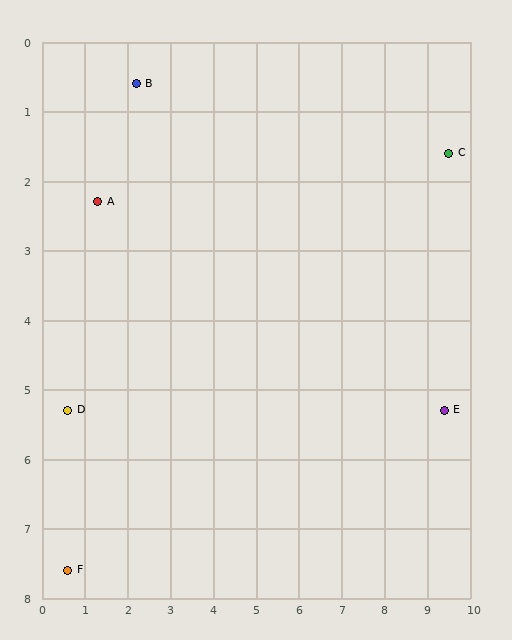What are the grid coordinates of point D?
Point D is at approximately (0.6, 5.3).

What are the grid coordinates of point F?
Point F is at approximately (0.6, 7.6).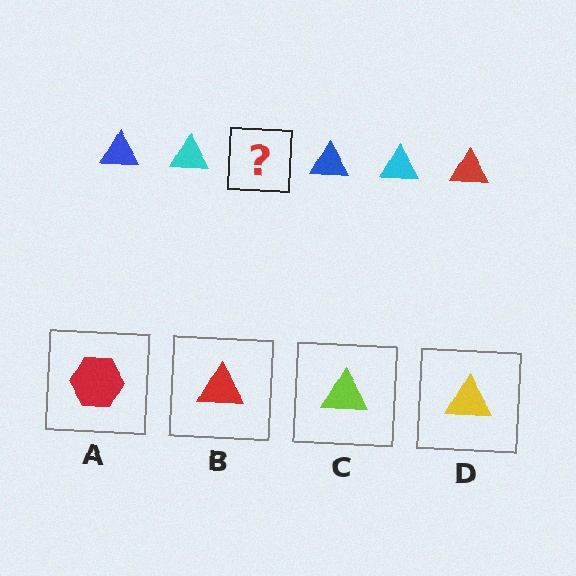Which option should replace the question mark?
Option B.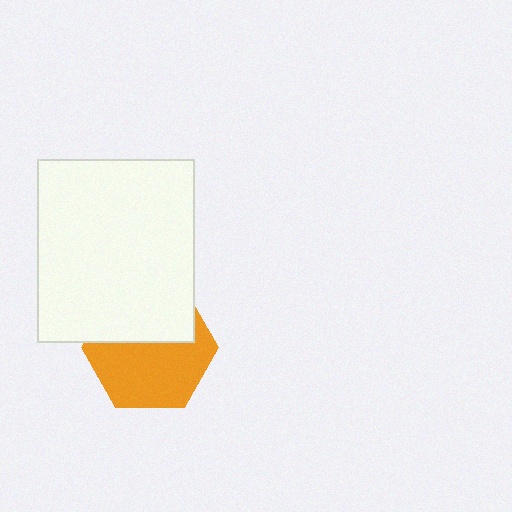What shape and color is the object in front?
The object in front is a white rectangle.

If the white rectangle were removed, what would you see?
You would see the complete orange hexagon.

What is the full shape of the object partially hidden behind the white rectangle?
The partially hidden object is an orange hexagon.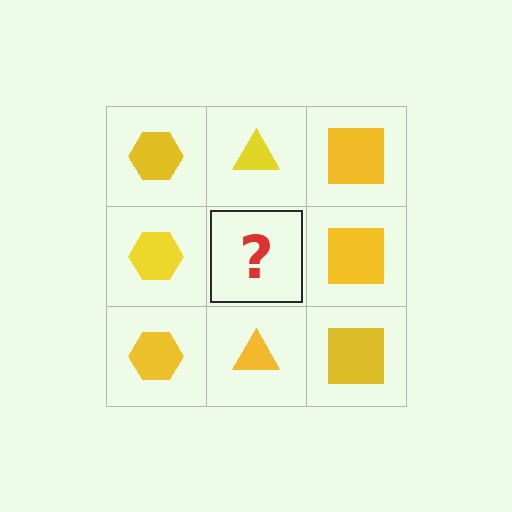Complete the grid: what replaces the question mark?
The question mark should be replaced with a yellow triangle.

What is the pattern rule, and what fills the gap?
The rule is that each column has a consistent shape. The gap should be filled with a yellow triangle.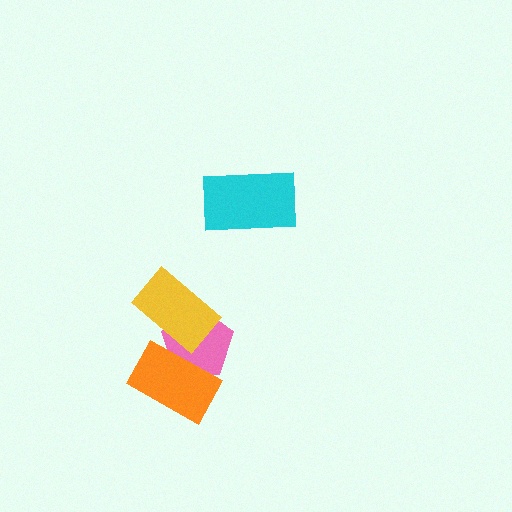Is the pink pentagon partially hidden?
Yes, it is partially covered by another shape.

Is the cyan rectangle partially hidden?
No, no other shape covers it.